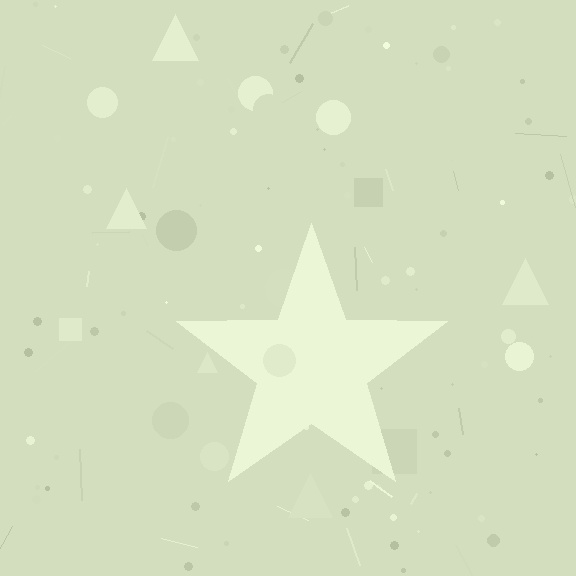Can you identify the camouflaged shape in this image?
The camouflaged shape is a star.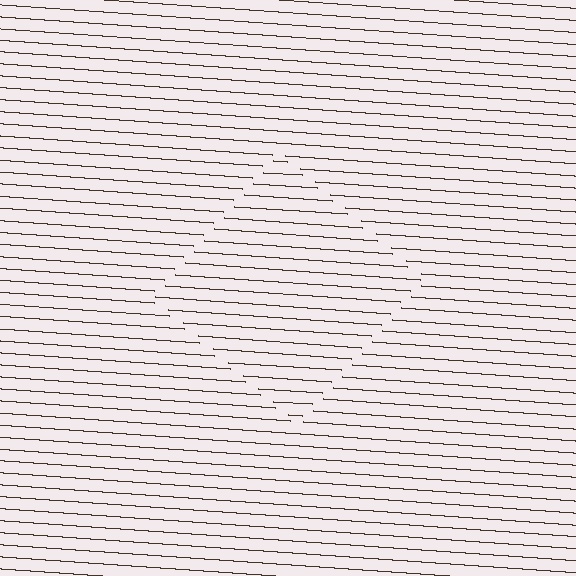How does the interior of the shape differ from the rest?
The interior of the shape contains the same grating, shifted by half a period — the contour is defined by the phase discontinuity where line-ends from the inner and outer gratings abut.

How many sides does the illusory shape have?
4 sides — the line-ends trace a square.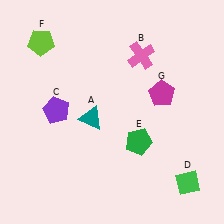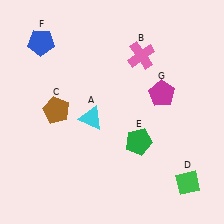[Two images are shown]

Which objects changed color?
A changed from teal to cyan. C changed from purple to brown. F changed from lime to blue.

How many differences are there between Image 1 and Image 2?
There are 3 differences between the two images.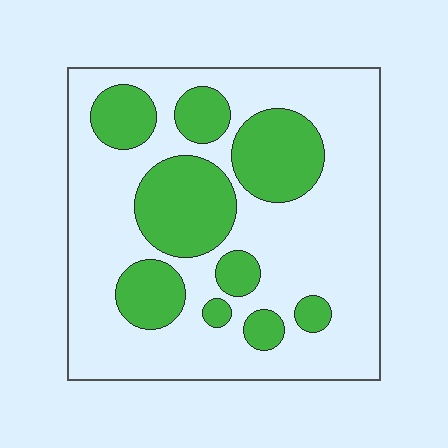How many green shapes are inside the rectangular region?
9.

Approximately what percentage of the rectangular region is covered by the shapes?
Approximately 30%.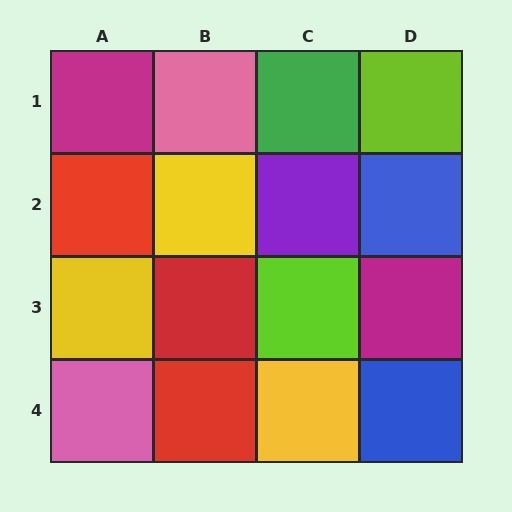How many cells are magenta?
2 cells are magenta.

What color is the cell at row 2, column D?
Blue.